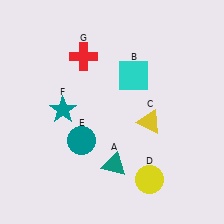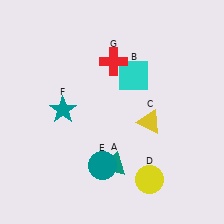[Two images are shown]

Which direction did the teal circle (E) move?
The teal circle (E) moved down.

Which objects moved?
The objects that moved are: the teal circle (E), the red cross (G).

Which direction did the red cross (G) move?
The red cross (G) moved right.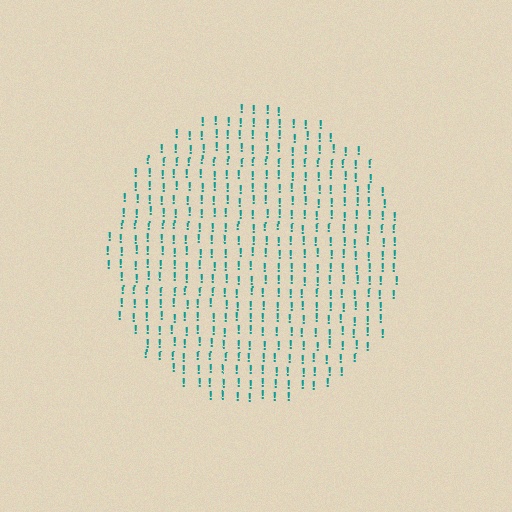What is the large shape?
The large shape is a circle.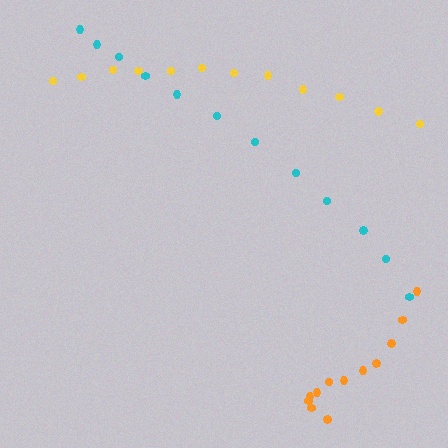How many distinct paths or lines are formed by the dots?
There are 3 distinct paths.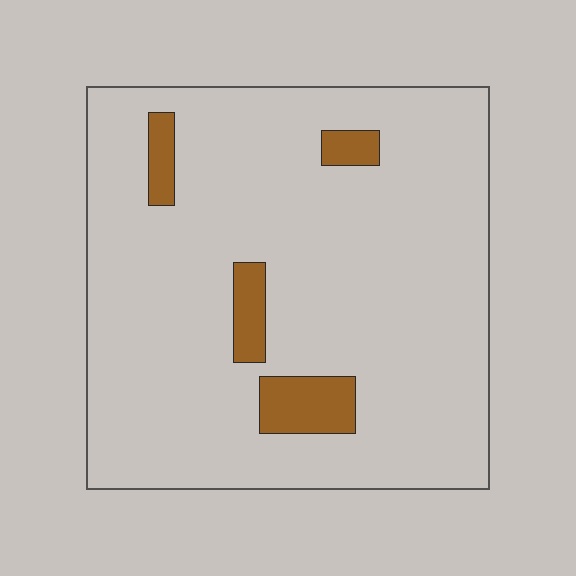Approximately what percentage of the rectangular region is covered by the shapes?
Approximately 10%.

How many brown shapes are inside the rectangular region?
4.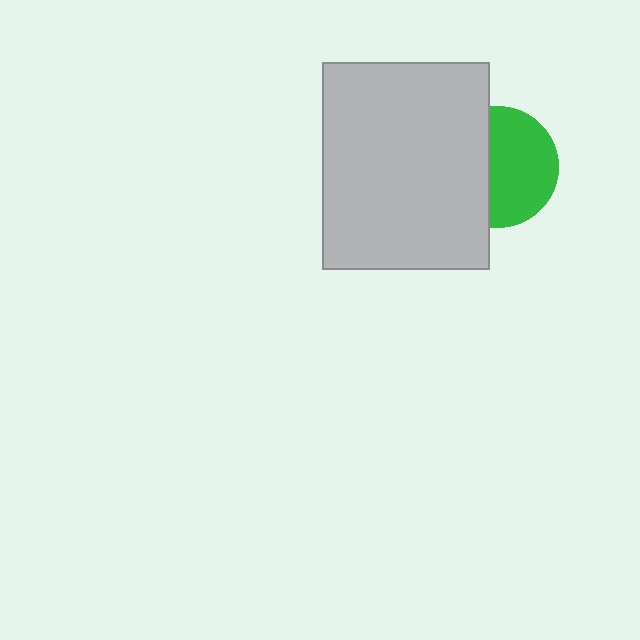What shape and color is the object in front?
The object in front is a light gray rectangle.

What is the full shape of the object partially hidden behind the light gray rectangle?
The partially hidden object is a green circle.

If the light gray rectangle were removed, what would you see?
You would see the complete green circle.